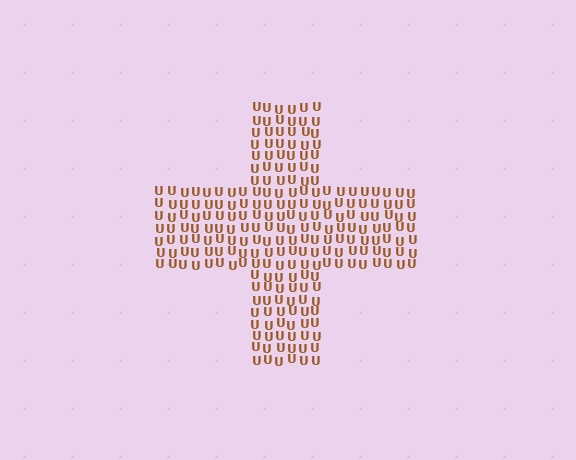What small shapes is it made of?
It is made of small letter U's.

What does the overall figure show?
The overall figure shows a cross.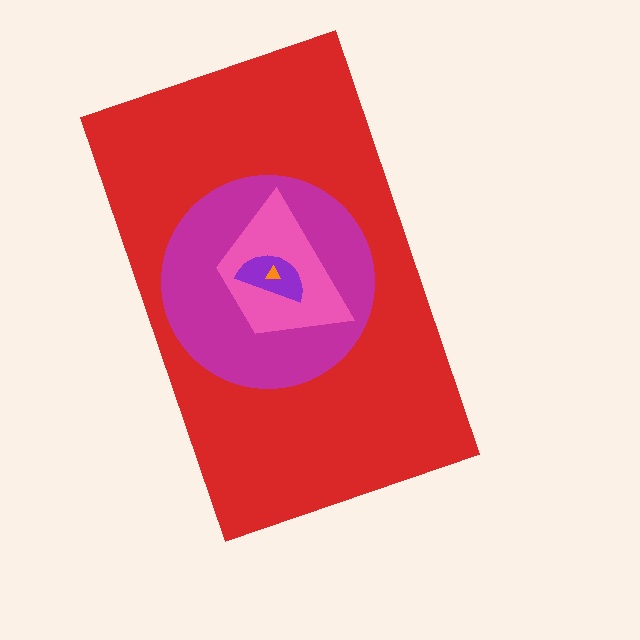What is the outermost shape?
The red rectangle.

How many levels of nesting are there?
5.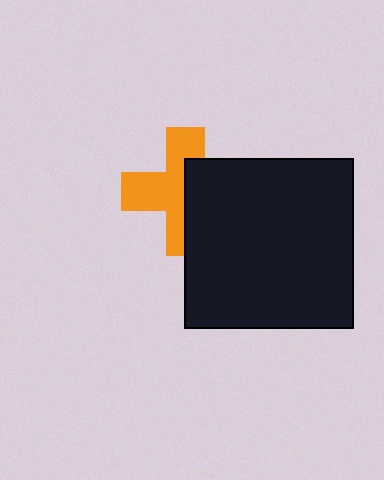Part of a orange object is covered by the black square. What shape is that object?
It is a cross.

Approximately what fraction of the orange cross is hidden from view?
Roughly 45% of the orange cross is hidden behind the black square.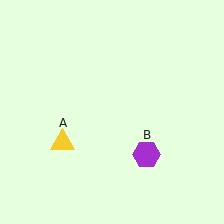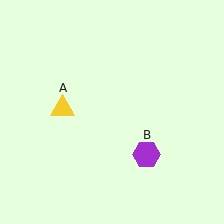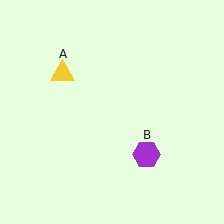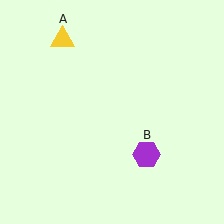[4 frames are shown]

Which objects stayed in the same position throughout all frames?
Purple hexagon (object B) remained stationary.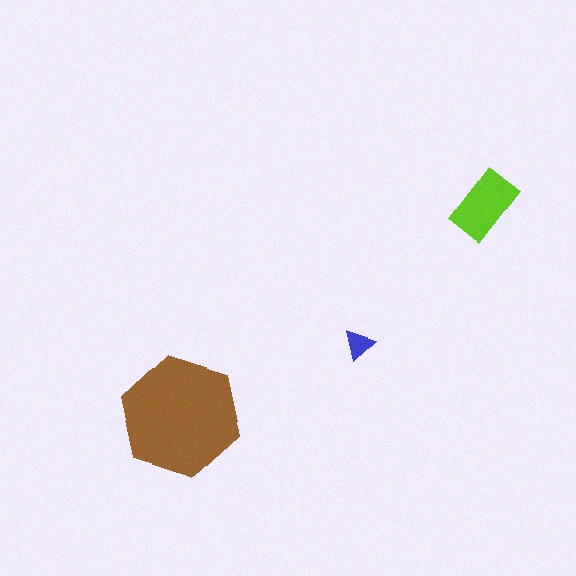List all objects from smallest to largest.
The blue triangle, the lime rectangle, the brown hexagon.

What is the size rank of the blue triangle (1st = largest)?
3rd.